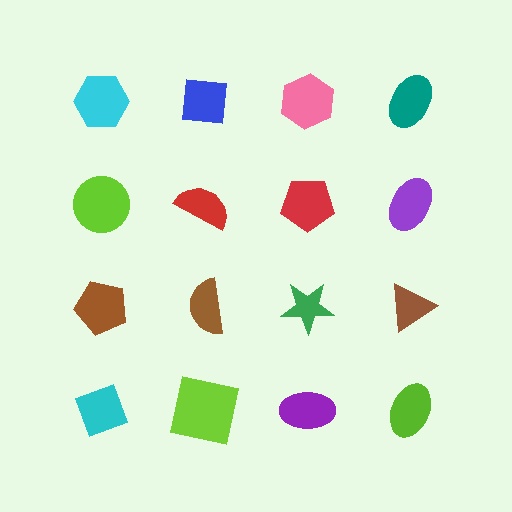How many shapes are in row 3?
4 shapes.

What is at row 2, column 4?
A purple ellipse.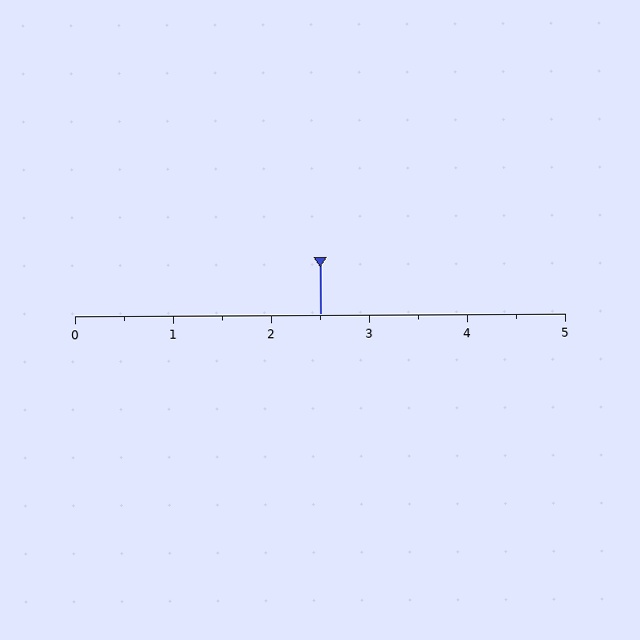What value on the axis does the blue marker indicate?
The marker indicates approximately 2.5.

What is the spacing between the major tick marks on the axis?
The major ticks are spaced 1 apart.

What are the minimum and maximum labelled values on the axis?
The axis runs from 0 to 5.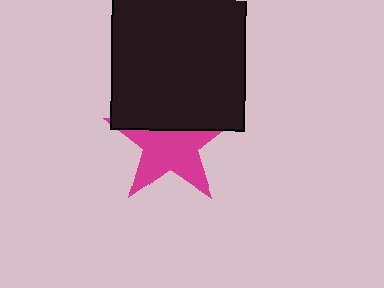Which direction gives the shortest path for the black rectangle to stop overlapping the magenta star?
Moving up gives the shortest separation.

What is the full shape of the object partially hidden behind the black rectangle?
The partially hidden object is a magenta star.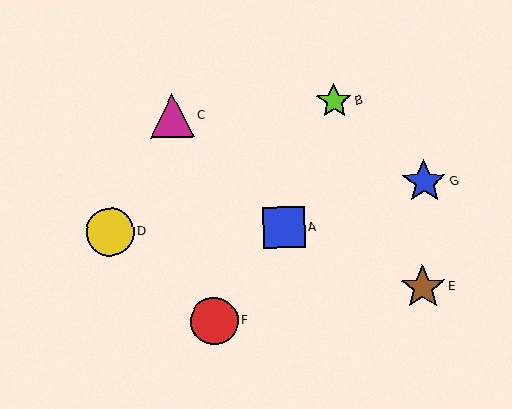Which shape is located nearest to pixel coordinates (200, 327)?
The red circle (labeled F) at (214, 321) is nearest to that location.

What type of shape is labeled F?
Shape F is a red circle.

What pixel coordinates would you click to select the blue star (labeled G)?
Click at (424, 182) to select the blue star G.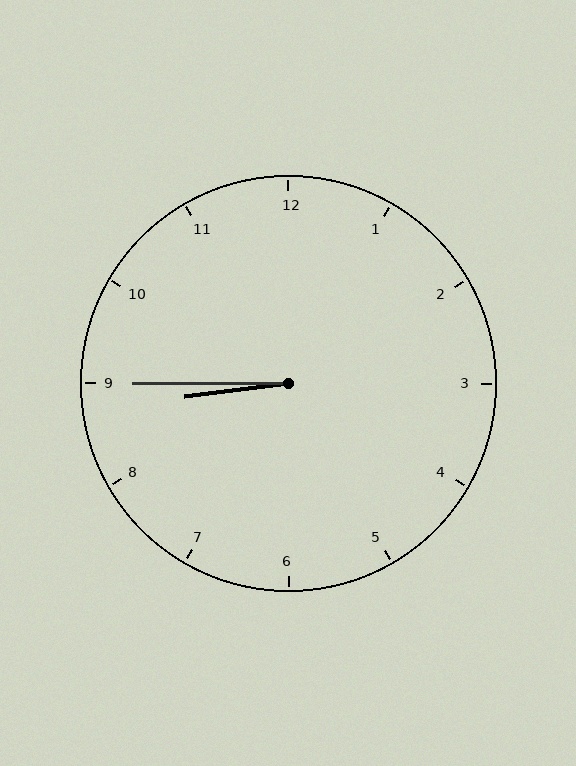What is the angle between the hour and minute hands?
Approximately 8 degrees.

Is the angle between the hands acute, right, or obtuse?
It is acute.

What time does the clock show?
8:45.